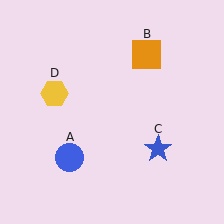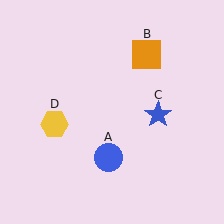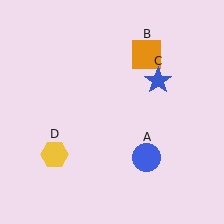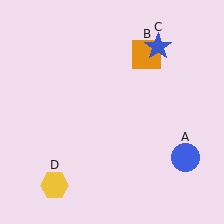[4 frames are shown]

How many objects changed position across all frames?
3 objects changed position: blue circle (object A), blue star (object C), yellow hexagon (object D).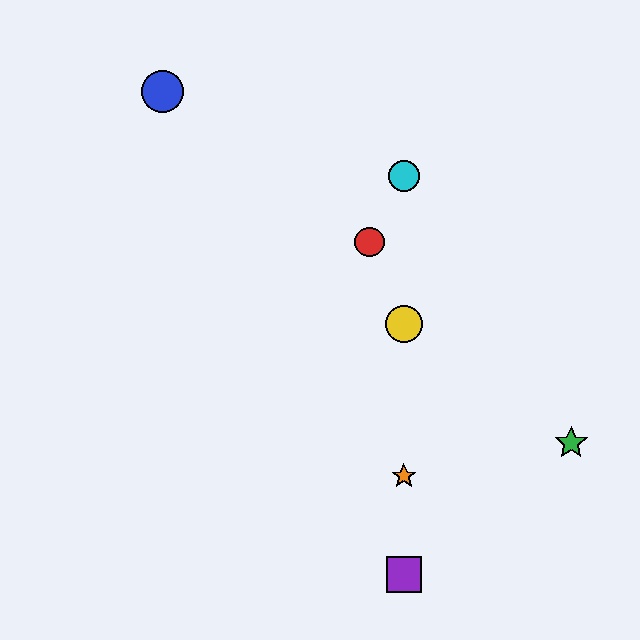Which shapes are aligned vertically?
The yellow circle, the purple square, the orange star, the cyan circle are aligned vertically.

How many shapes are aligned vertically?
4 shapes (the yellow circle, the purple square, the orange star, the cyan circle) are aligned vertically.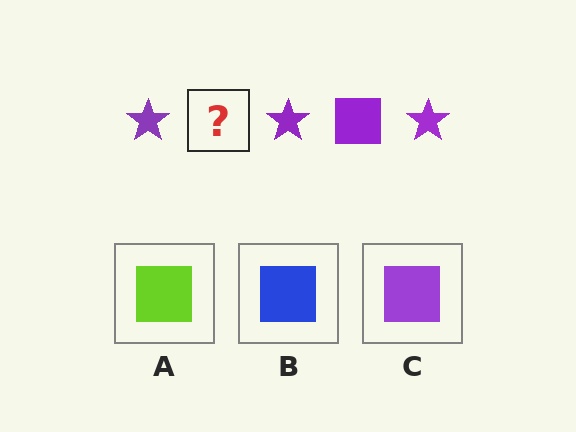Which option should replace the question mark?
Option C.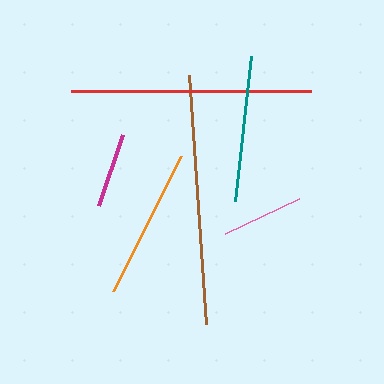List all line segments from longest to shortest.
From longest to shortest: brown, red, orange, teal, pink, magenta.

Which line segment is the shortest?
The magenta line is the shortest at approximately 75 pixels.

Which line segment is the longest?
The brown line is the longest at approximately 249 pixels.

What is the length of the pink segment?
The pink segment is approximately 82 pixels long.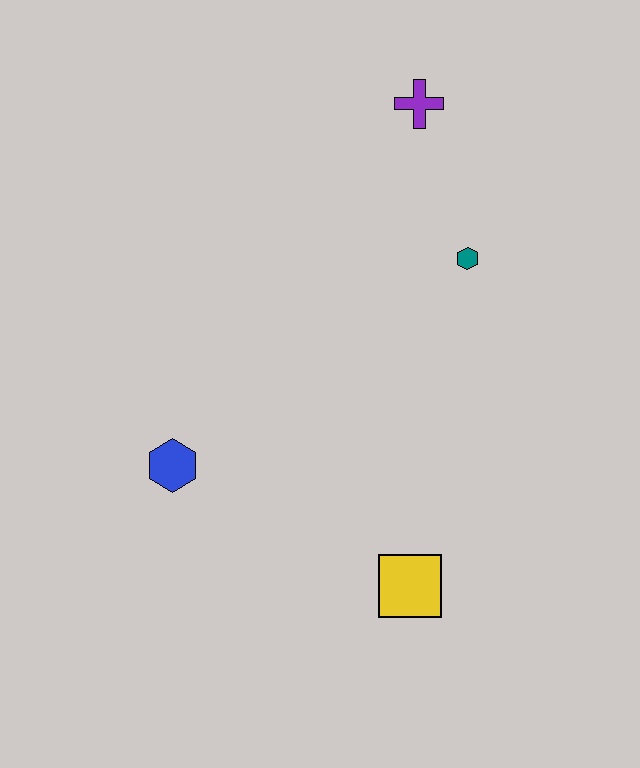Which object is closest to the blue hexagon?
The yellow square is closest to the blue hexagon.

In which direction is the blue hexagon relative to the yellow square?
The blue hexagon is to the left of the yellow square.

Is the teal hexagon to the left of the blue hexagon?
No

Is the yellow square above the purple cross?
No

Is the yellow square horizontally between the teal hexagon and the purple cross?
No